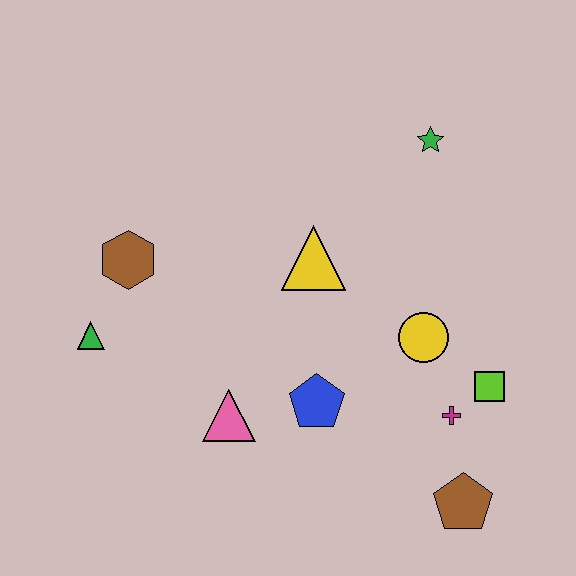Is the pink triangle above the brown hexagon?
No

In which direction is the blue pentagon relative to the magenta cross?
The blue pentagon is to the left of the magenta cross.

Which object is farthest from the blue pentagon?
The green star is farthest from the blue pentagon.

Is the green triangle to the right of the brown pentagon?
No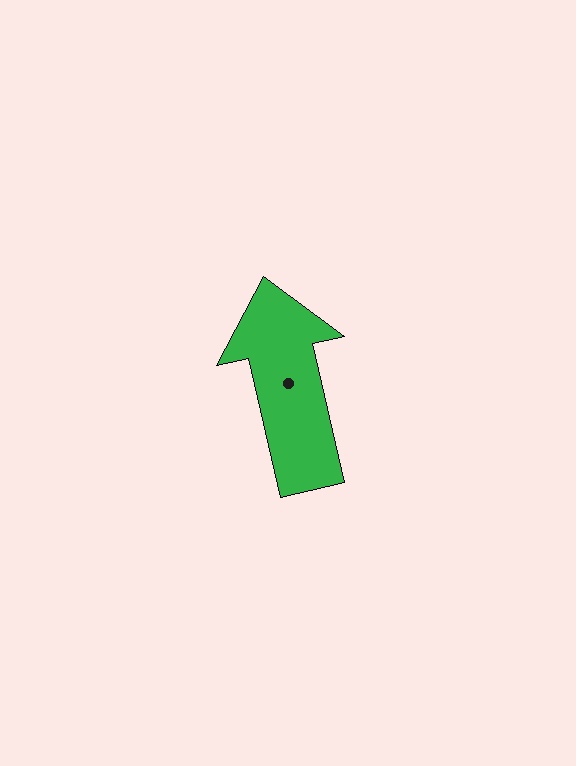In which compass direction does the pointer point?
North.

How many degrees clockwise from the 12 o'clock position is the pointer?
Approximately 347 degrees.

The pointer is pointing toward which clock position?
Roughly 12 o'clock.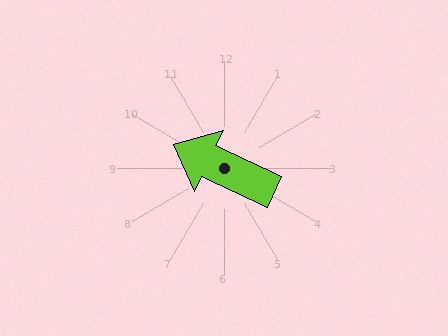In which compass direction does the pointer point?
Northwest.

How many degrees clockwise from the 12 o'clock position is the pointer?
Approximately 295 degrees.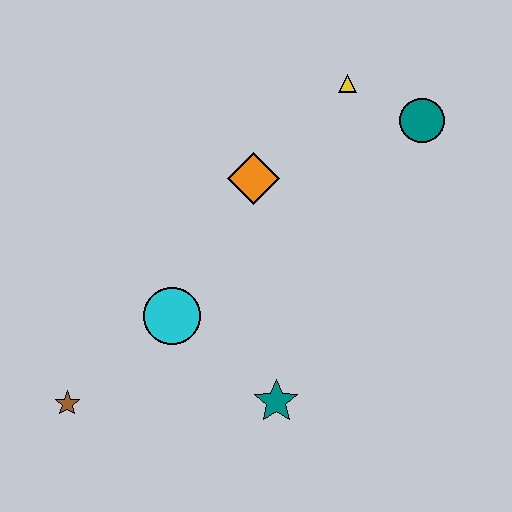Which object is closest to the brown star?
The cyan circle is closest to the brown star.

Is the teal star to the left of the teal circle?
Yes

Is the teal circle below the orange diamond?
No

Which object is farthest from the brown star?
The teal circle is farthest from the brown star.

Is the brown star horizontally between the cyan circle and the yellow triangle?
No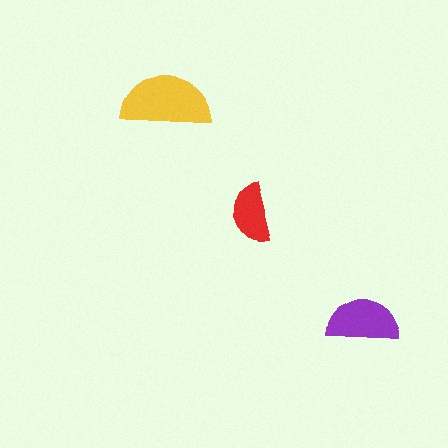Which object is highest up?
The yellow semicircle is topmost.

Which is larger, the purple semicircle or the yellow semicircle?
The yellow one.